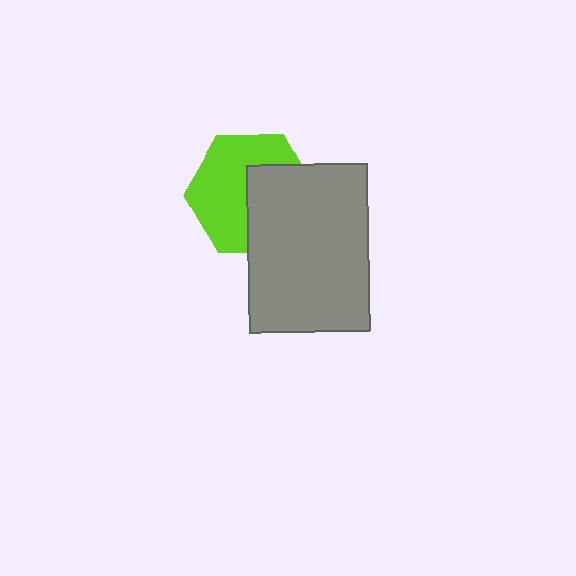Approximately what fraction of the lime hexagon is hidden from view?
Roughly 43% of the lime hexagon is hidden behind the gray rectangle.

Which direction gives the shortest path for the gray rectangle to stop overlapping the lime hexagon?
Moving right gives the shortest separation.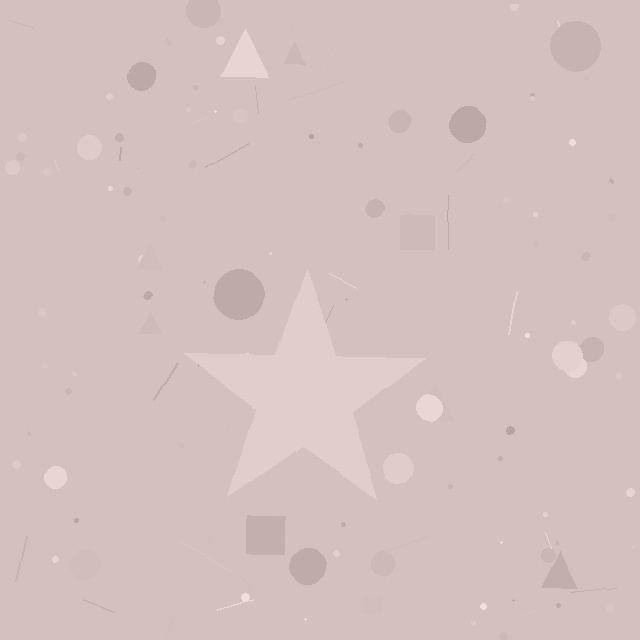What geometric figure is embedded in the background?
A star is embedded in the background.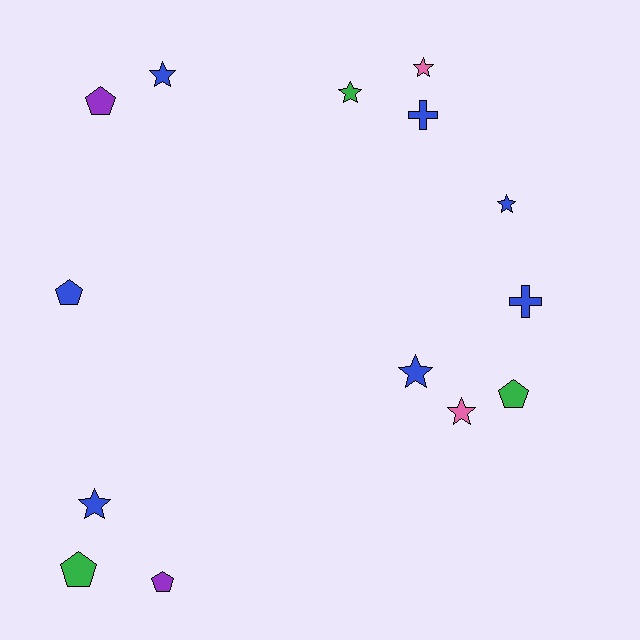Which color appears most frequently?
Blue, with 7 objects.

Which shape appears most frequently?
Star, with 7 objects.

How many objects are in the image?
There are 14 objects.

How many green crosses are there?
There are no green crosses.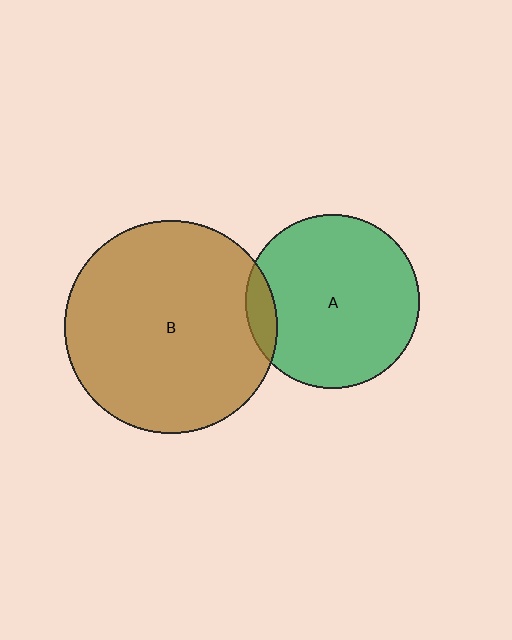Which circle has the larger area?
Circle B (brown).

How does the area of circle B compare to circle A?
Approximately 1.5 times.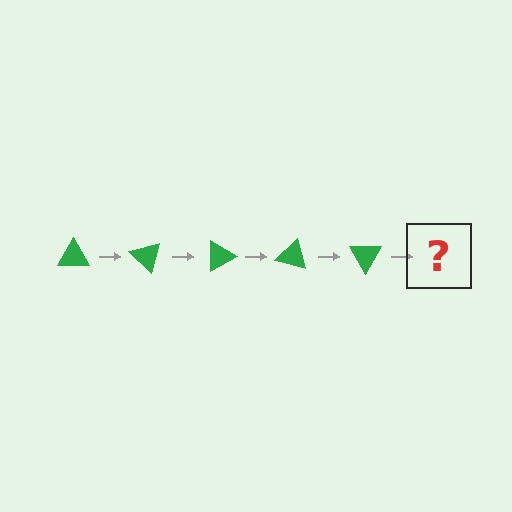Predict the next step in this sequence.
The next step is a green triangle rotated 225 degrees.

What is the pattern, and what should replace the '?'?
The pattern is that the triangle rotates 45 degrees each step. The '?' should be a green triangle rotated 225 degrees.